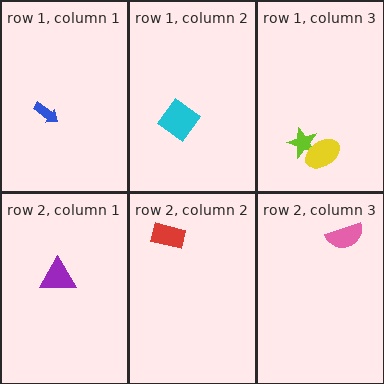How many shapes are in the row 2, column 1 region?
1.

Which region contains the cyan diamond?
The row 1, column 2 region.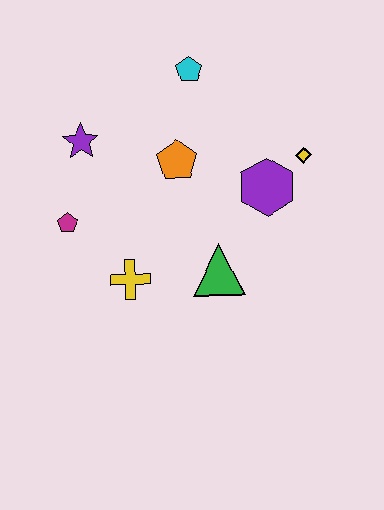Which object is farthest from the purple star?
The yellow diamond is farthest from the purple star.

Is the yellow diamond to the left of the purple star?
No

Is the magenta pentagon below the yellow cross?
No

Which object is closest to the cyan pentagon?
The orange pentagon is closest to the cyan pentagon.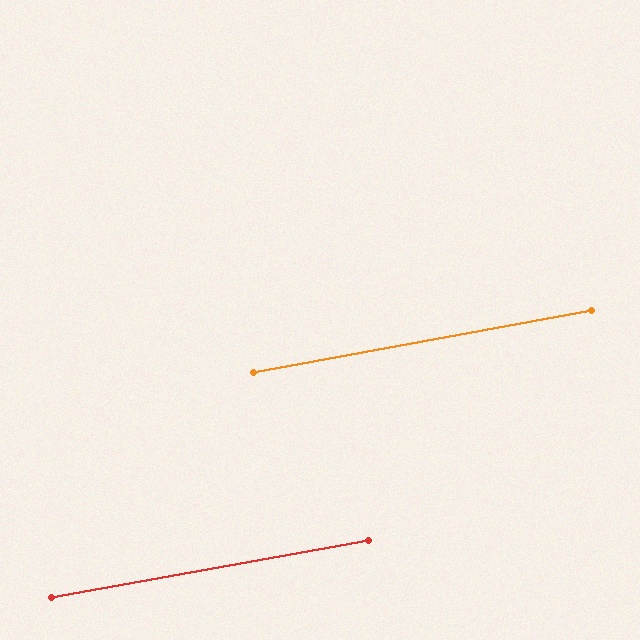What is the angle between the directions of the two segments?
Approximately 0 degrees.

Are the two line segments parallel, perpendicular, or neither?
Parallel — their directions differ by only 0.3°.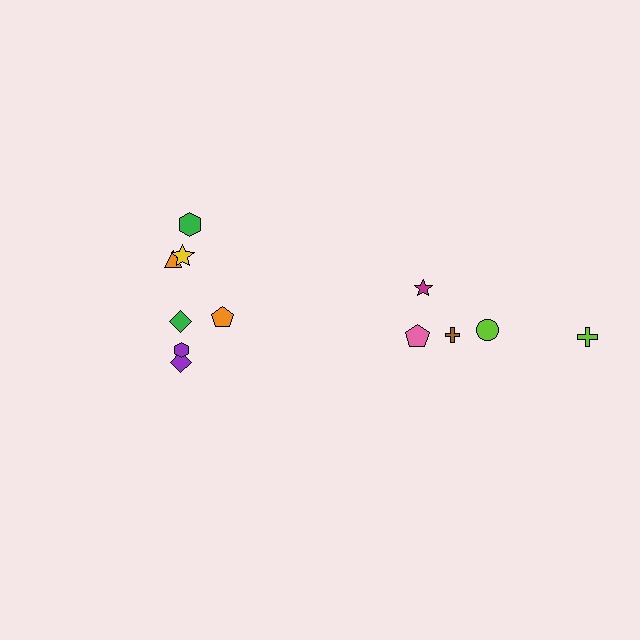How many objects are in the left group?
There are 7 objects.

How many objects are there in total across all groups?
There are 12 objects.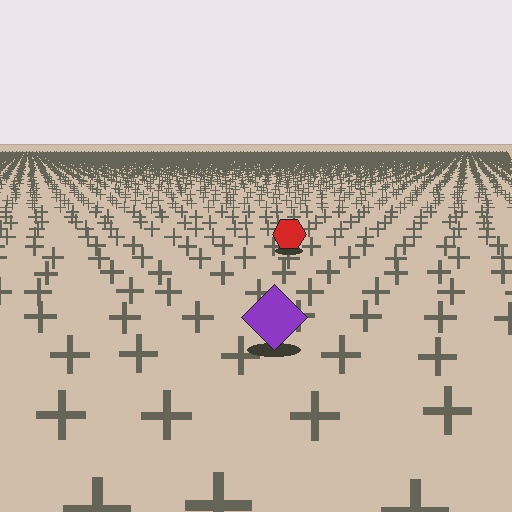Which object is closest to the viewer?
The purple diamond is closest. The texture marks near it are larger and more spread out.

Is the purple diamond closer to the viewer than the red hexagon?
Yes. The purple diamond is closer — you can tell from the texture gradient: the ground texture is coarser near it.